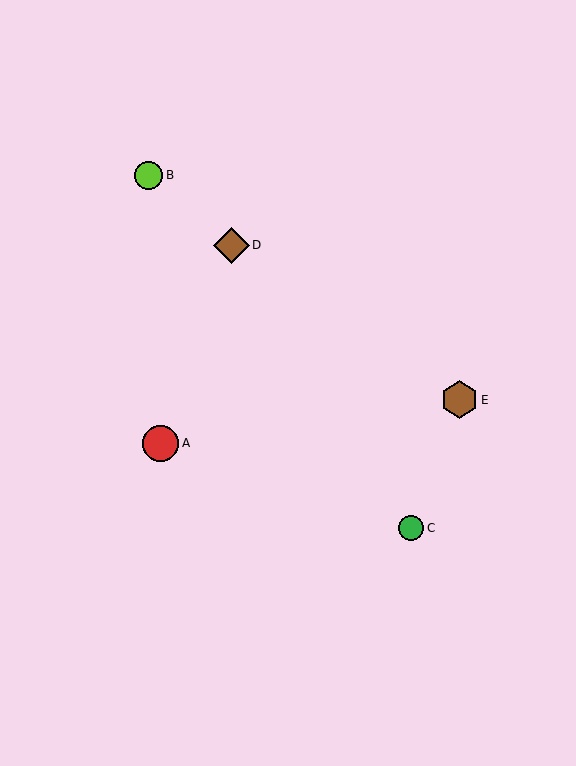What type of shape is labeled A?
Shape A is a red circle.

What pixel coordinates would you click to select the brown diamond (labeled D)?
Click at (232, 245) to select the brown diamond D.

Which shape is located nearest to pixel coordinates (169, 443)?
The red circle (labeled A) at (161, 443) is nearest to that location.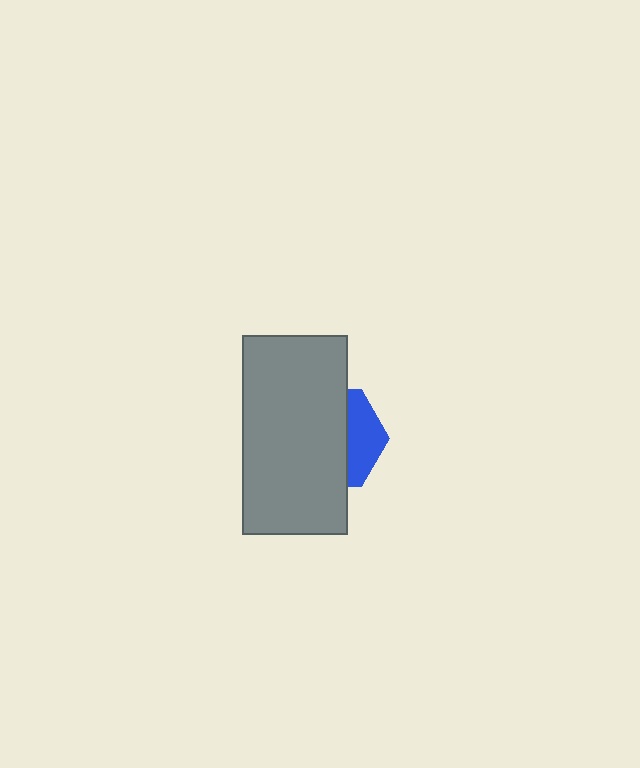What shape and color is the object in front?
The object in front is a gray rectangle.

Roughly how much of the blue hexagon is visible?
A small part of it is visible (roughly 33%).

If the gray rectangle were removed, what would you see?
You would see the complete blue hexagon.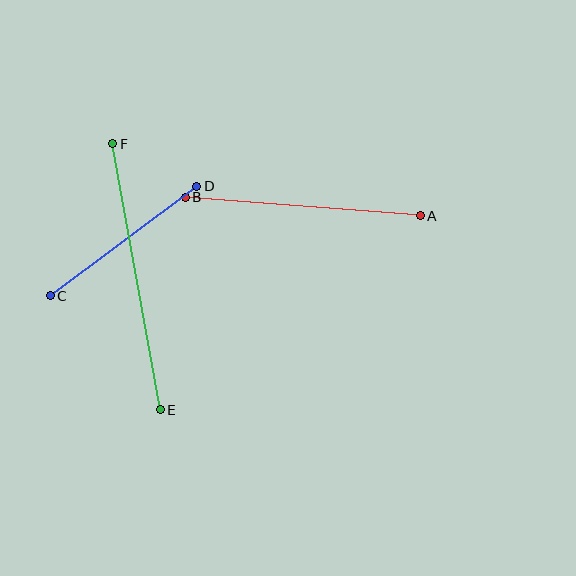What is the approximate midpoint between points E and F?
The midpoint is at approximately (137, 277) pixels.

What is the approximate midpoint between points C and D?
The midpoint is at approximately (123, 241) pixels.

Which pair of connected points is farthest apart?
Points E and F are farthest apart.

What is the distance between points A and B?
The distance is approximately 236 pixels.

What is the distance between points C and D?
The distance is approximately 183 pixels.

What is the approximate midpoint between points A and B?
The midpoint is at approximately (303, 207) pixels.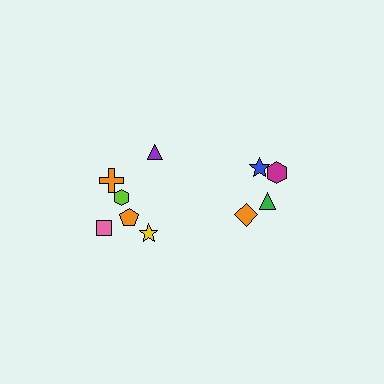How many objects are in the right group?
There are 4 objects.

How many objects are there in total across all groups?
There are 10 objects.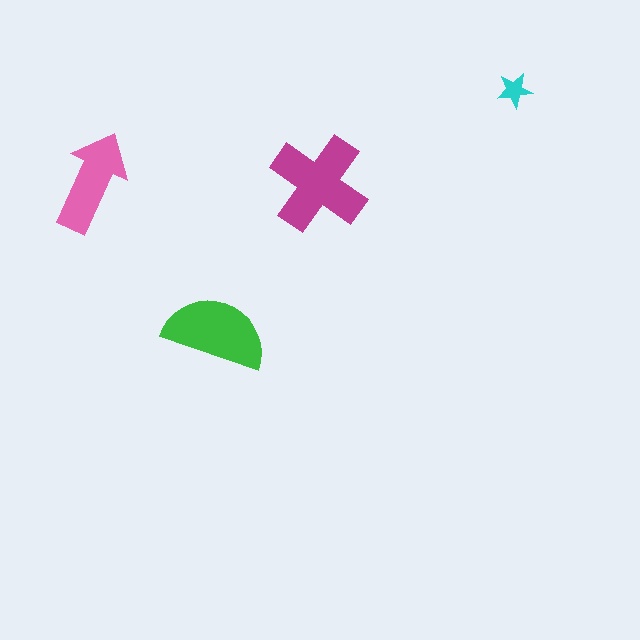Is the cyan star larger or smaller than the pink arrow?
Smaller.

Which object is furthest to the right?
The cyan star is rightmost.